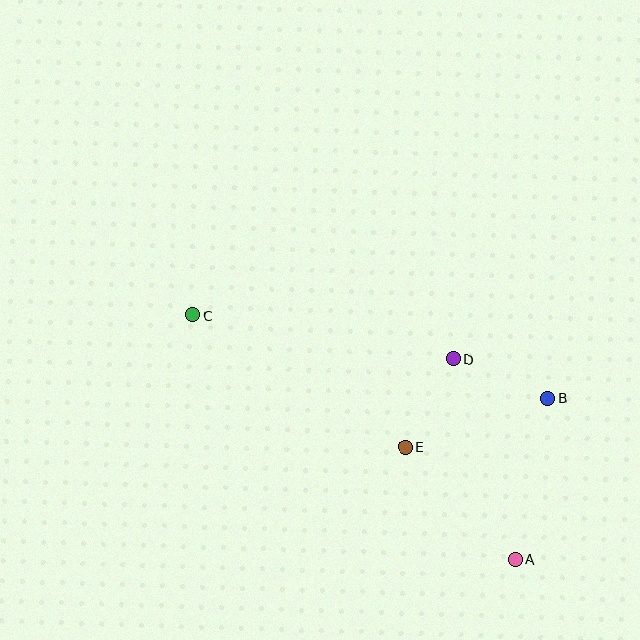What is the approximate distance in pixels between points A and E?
The distance between A and E is approximately 157 pixels.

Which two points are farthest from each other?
Points A and C are farthest from each other.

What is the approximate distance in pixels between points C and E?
The distance between C and E is approximately 250 pixels.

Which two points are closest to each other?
Points D and E are closest to each other.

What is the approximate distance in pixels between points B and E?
The distance between B and E is approximately 151 pixels.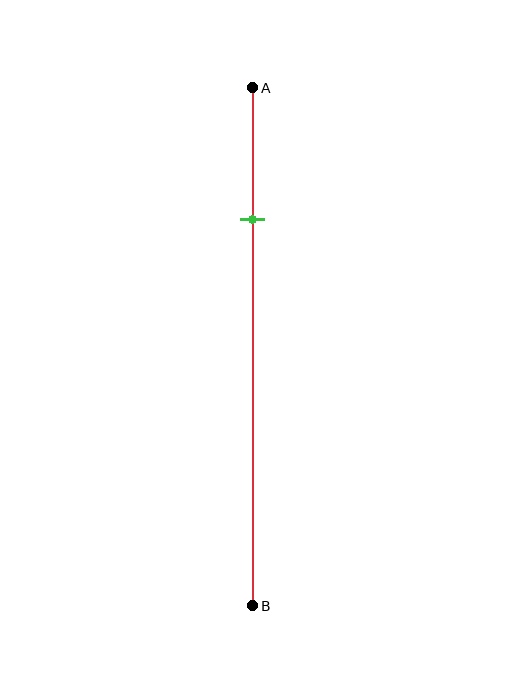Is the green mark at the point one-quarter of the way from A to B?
Yes, the mark is approximately at the one-quarter point.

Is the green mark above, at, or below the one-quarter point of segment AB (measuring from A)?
The green mark is approximately at the one-quarter point of segment AB.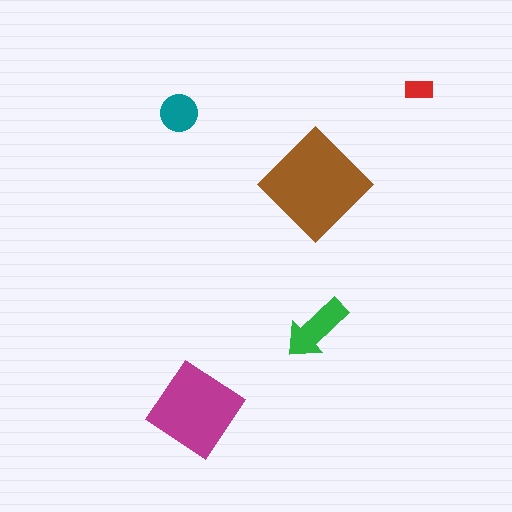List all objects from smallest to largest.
The red rectangle, the teal circle, the green arrow, the magenta diamond, the brown diamond.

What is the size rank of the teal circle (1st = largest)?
4th.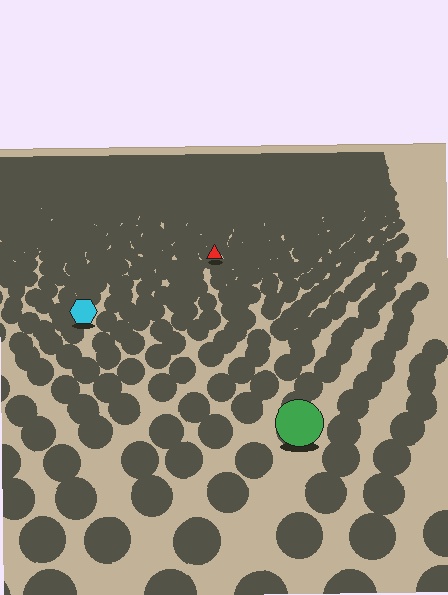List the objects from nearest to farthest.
From nearest to farthest: the green circle, the cyan hexagon, the red triangle.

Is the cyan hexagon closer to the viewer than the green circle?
No. The green circle is closer — you can tell from the texture gradient: the ground texture is coarser near it.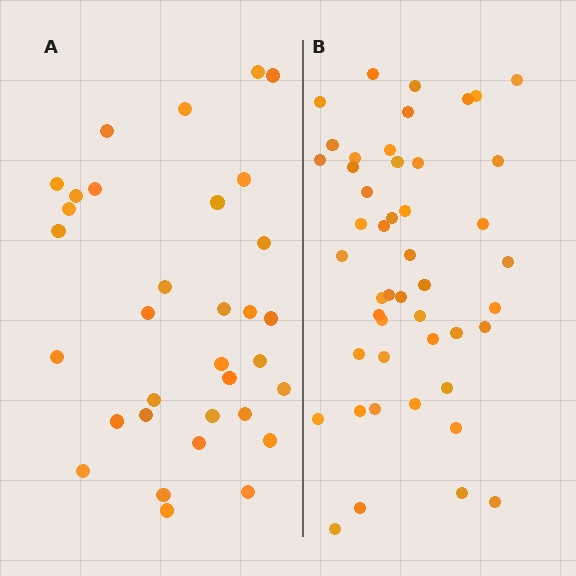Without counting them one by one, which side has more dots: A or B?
Region B (the right region) has more dots.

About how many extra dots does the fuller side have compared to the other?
Region B has approximately 15 more dots than region A.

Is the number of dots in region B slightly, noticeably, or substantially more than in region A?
Region B has noticeably more, but not dramatically so. The ratio is roughly 1.4 to 1.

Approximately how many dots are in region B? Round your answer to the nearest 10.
About 50 dots. (The exact count is 47, which rounds to 50.)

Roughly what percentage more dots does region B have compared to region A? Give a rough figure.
About 40% more.